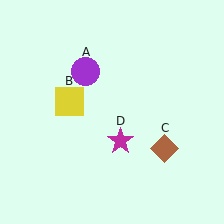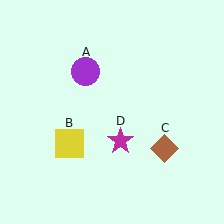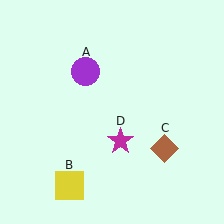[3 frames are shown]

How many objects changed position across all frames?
1 object changed position: yellow square (object B).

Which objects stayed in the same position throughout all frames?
Purple circle (object A) and brown diamond (object C) and magenta star (object D) remained stationary.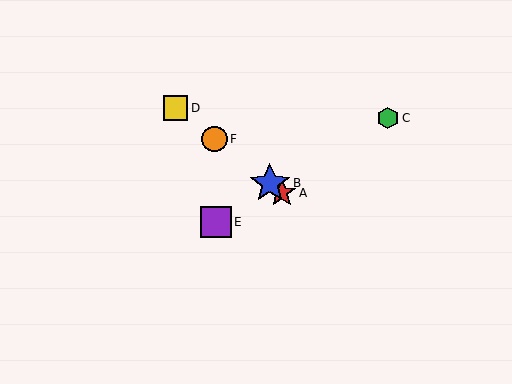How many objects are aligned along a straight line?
4 objects (A, B, D, F) are aligned along a straight line.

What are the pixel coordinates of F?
Object F is at (214, 139).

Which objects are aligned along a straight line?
Objects A, B, D, F are aligned along a straight line.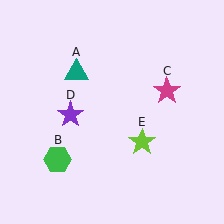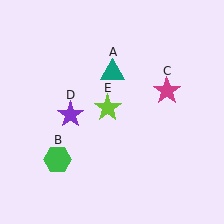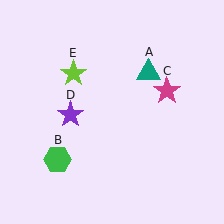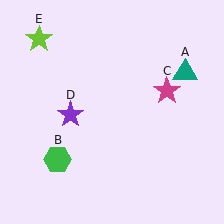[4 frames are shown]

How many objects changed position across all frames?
2 objects changed position: teal triangle (object A), lime star (object E).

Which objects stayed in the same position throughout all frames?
Green hexagon (object B) and magenta star (object C) and purple star (object D) remained stationary.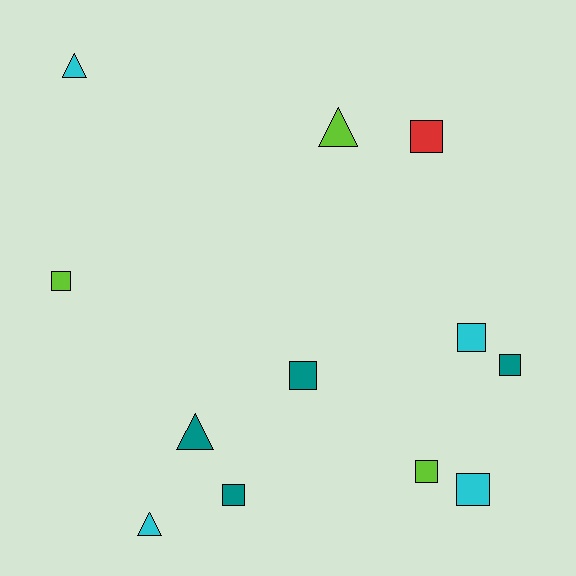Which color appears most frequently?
Cyan, with 4 objects.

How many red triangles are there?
There are no red triangles.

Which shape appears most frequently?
Square, with 8 objects.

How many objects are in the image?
There are 12 objects.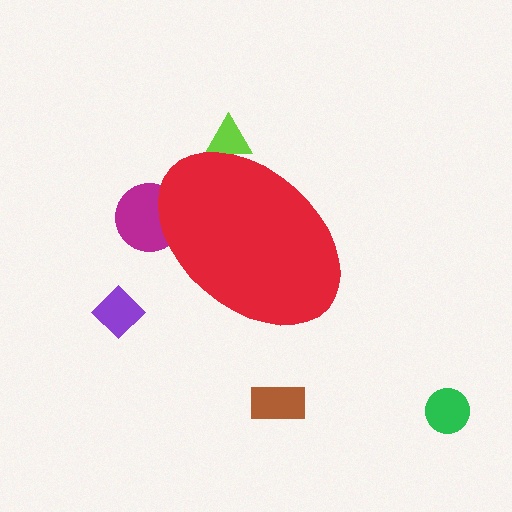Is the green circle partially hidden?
No, the green circle is fully visible.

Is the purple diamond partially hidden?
No, the purple diamond is fully visible.